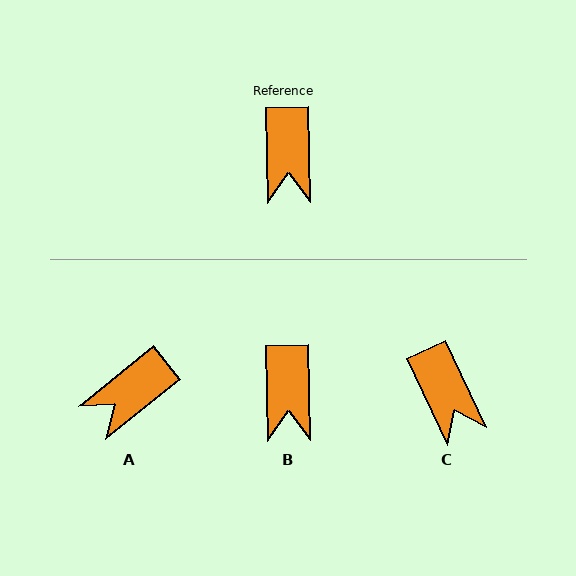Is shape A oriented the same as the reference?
No, it is off by about 52 degrees.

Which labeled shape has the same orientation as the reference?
B.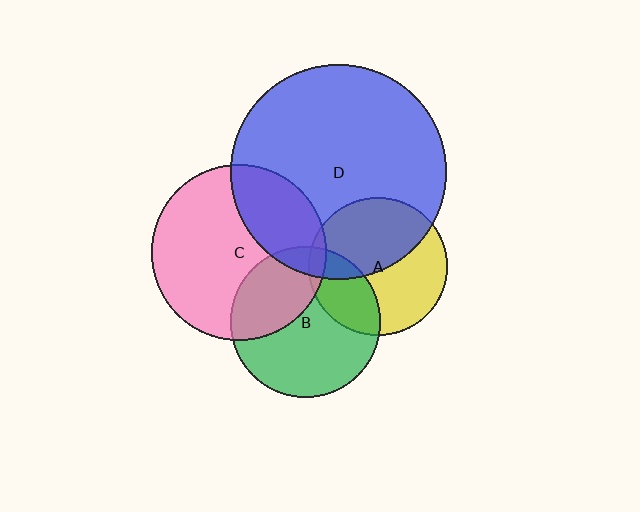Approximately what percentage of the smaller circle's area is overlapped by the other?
Approximately 50%.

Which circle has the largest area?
Circle D (blue).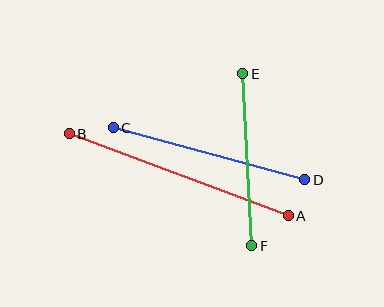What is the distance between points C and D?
The distance is approximately 199 pixels.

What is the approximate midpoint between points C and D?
The midpoint is at approximately (209, 154) pixels.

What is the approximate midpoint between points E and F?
The midpoint is at approximately (247, 160) pixels.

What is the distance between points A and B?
The distance is approximately 234 pixels.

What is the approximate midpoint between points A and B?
The midpoint is at approximately (179, 175) pixels.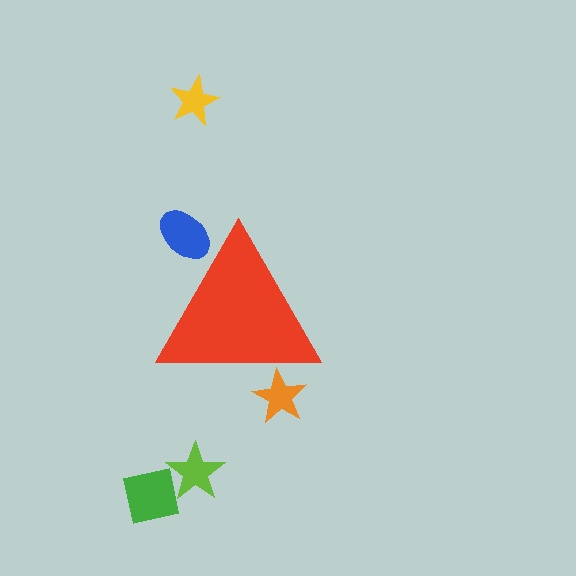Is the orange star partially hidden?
Yes, the orange star is partially hidden behind the red triangle.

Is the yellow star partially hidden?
No, the yellow star is fully visible.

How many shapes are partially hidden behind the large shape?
2 shapes are partially hidden.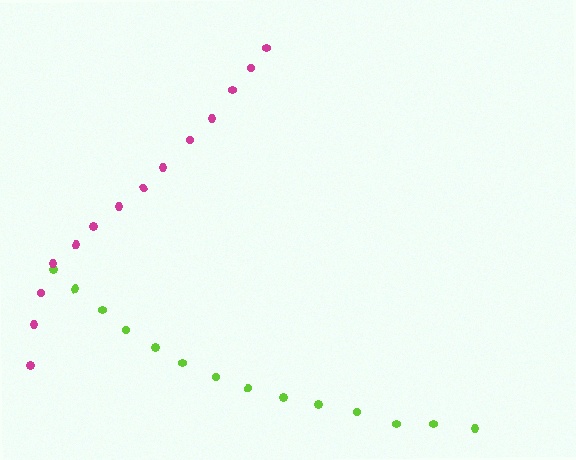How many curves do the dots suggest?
There are 2 distinct paths.